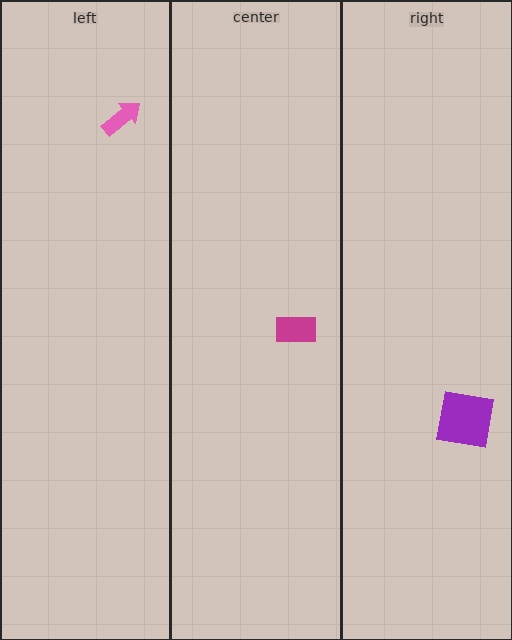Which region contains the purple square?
The right region.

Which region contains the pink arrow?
The left region.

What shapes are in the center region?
The magenta rectangle.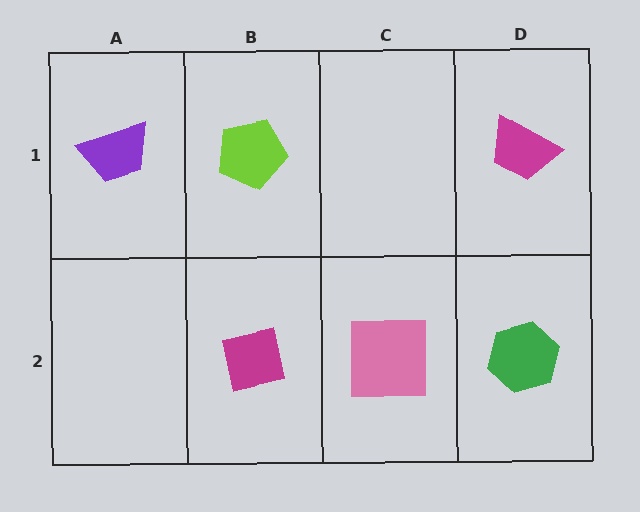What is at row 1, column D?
A magenta trapezoid.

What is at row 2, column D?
A green hexagon.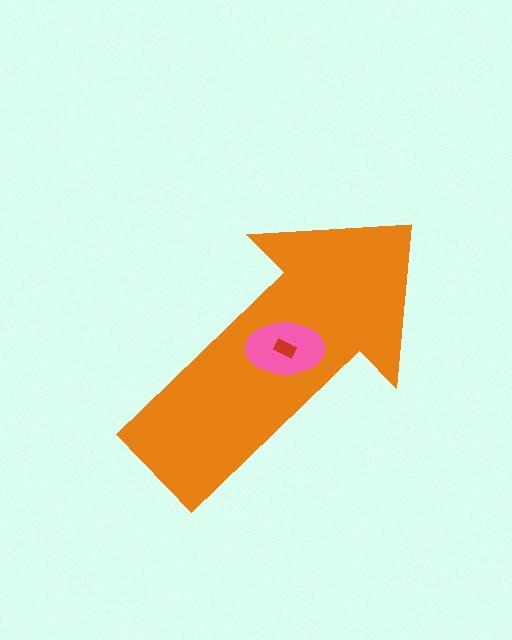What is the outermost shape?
The orange arrow.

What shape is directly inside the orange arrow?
The pink ellipse.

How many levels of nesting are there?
3.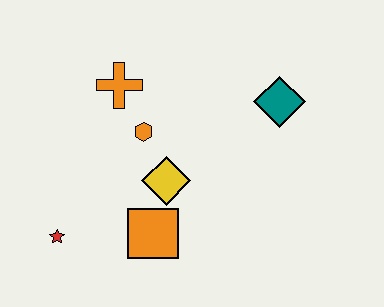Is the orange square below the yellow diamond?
Yes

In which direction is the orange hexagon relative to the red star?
The orange hexagon is above the red star.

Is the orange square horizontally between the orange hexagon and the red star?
No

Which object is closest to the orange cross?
The orange hexagon is closest to the orange cross.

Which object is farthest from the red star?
The teal diamond is farthest from the red star.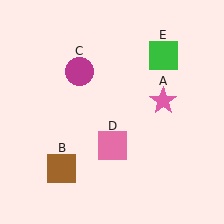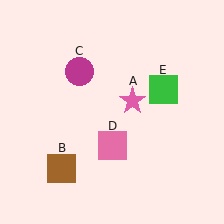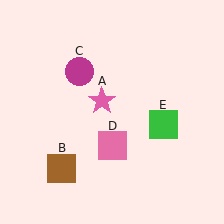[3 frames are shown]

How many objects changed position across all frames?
2 objects changed position: pink star (object A), green square (object E).